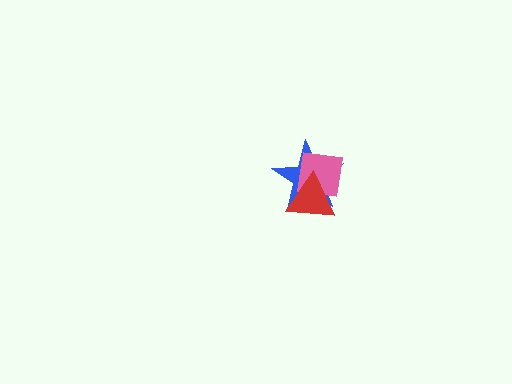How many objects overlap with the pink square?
2 objects overlap with the pink square.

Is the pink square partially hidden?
Yes, it is partially covered by another shape.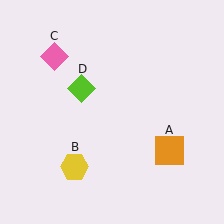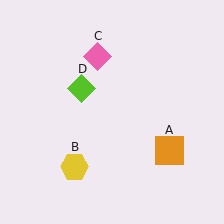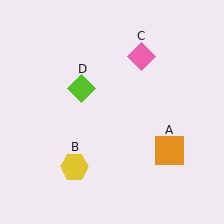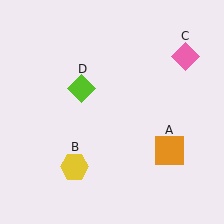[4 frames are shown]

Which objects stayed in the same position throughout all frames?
Orange square (object A) and yellow hexagon (object B) and lime diamond (object D) remained stationary.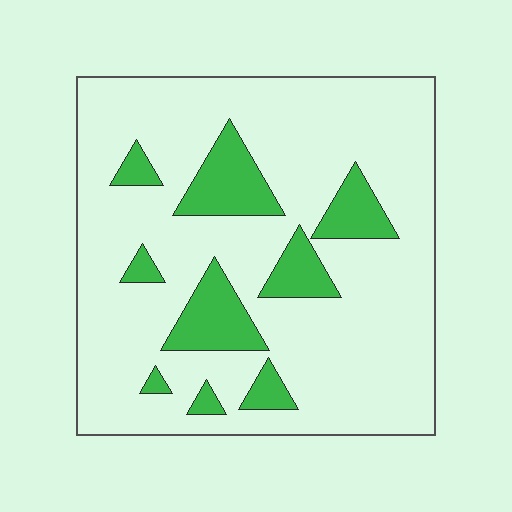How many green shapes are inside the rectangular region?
9.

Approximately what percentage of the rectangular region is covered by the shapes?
Approximately 20%.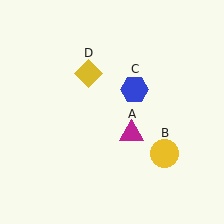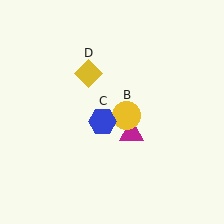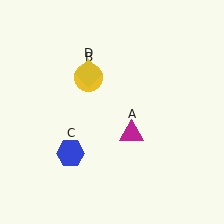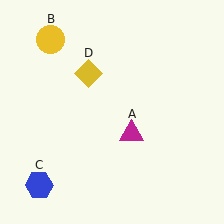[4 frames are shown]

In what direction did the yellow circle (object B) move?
The yellow circle (object B) moved up and to the left.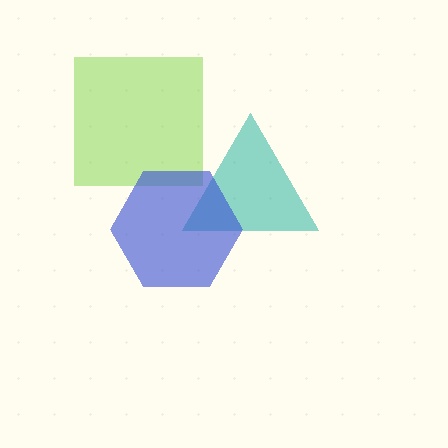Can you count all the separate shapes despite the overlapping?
Yes, there are 3 separate shapes.